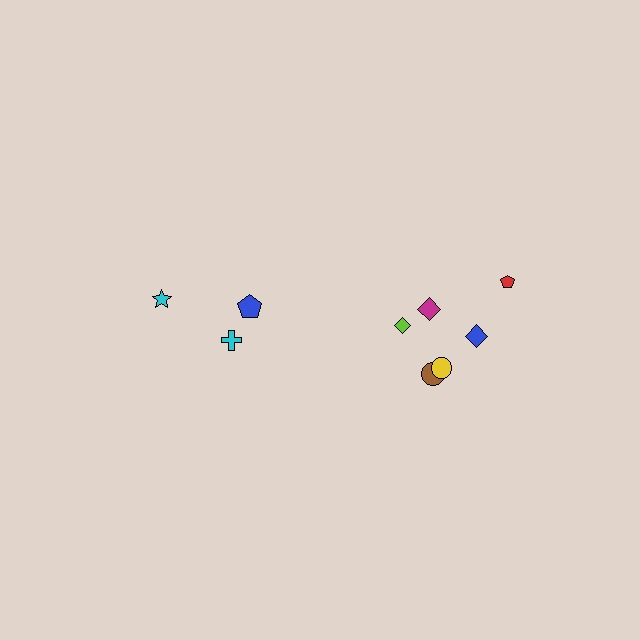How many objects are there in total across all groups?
There are 9 objects.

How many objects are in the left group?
There are 3 objects.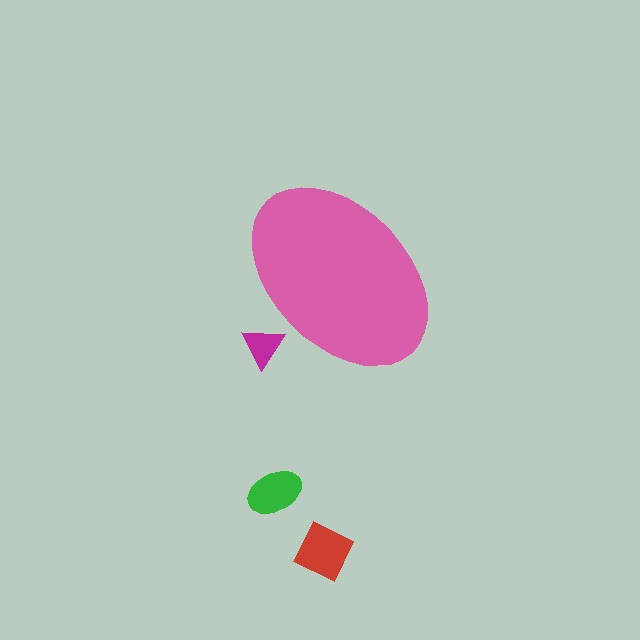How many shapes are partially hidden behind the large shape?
1 shape is partially hidden.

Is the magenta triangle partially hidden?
Yes, the magenta triangle is partially hidden behind the pink ellipse.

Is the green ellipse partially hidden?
No, the green ellipse is fully visible.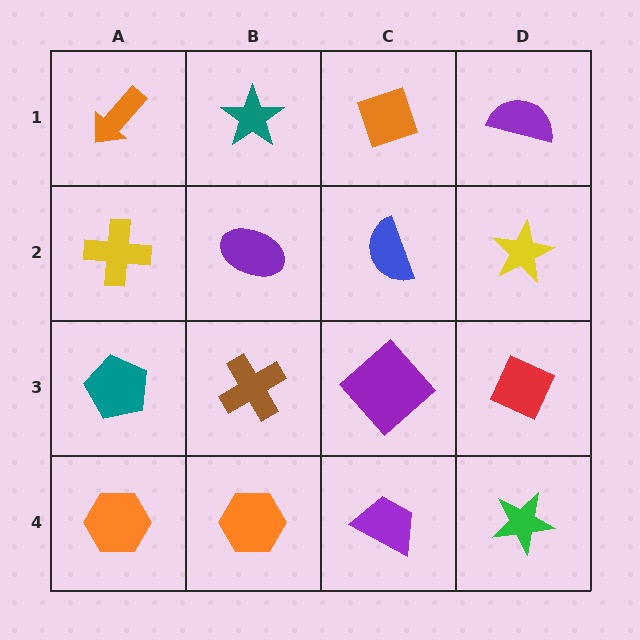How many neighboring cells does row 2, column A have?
3.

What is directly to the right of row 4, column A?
An orange hexagon.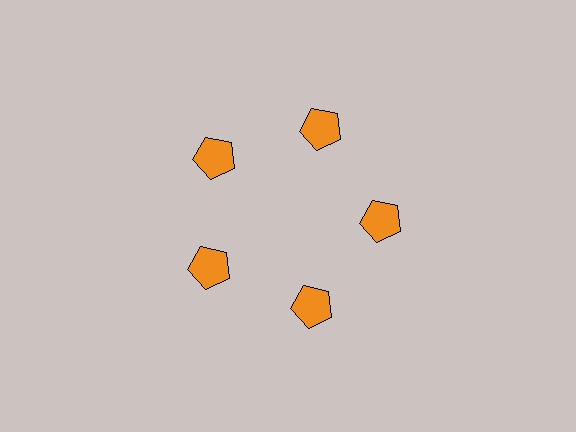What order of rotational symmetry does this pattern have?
This pattern has 5-fold rotational symmetry.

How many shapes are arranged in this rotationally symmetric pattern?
There are 5 shapes, arranged in 5 groups of 1.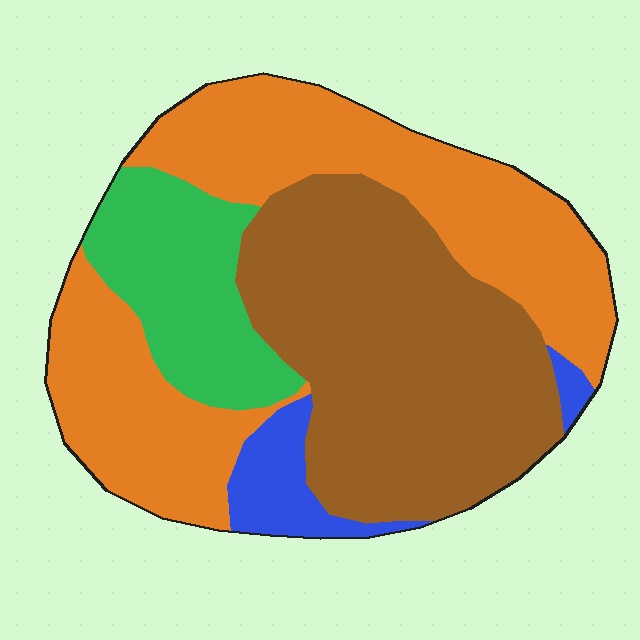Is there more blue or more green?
Green.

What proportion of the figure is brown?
Brown takes up about three eighths (3/8) of the figure.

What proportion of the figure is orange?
Orange covers roughly 40% of the figure.